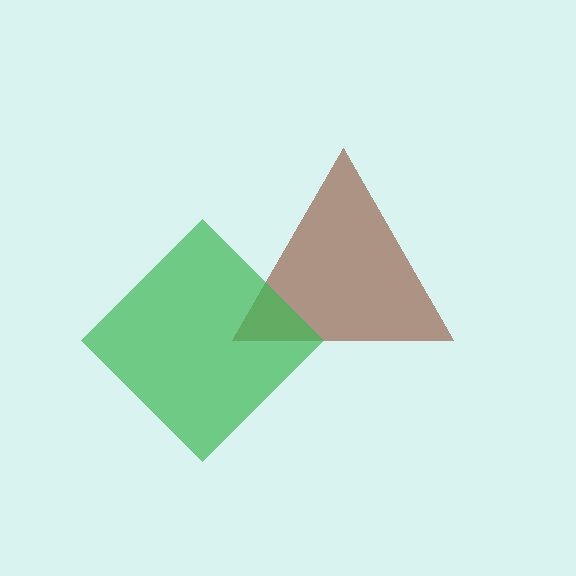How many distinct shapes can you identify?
There are 2 distinct shapes: a brown triangle, a green diamond.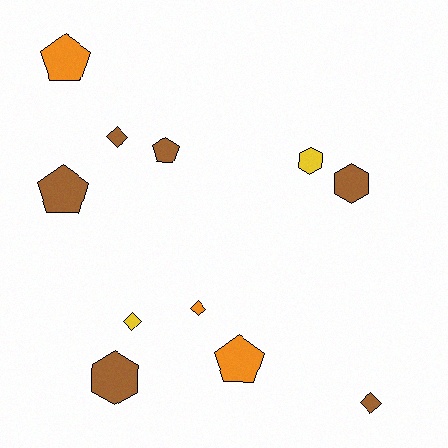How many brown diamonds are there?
There are 2 brown diamonds.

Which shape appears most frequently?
Pentagon, with 4 objects.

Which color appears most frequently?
Brown, with 6 objects.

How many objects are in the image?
There are 11 objects.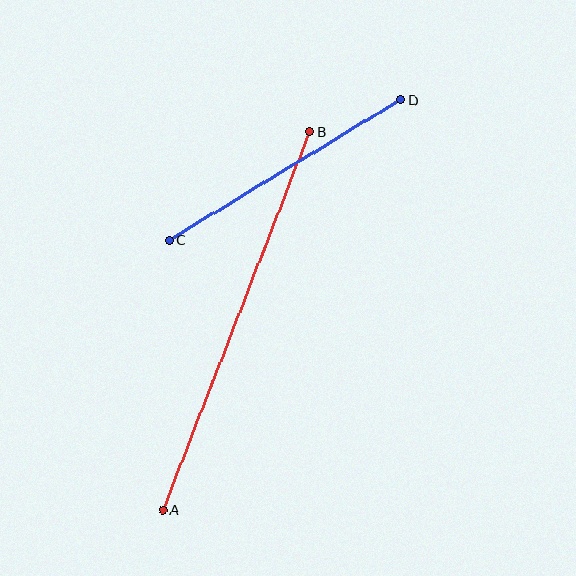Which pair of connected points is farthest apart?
Points A and B are farthest apart.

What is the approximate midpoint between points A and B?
The midpoint is at approximately (236, 321) pixels.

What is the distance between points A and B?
The distance is approximately 405 pixels.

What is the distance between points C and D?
The distance is approximately 270 pixels.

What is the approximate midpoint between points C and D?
The midpoint is at approximately (285, 170) pixels.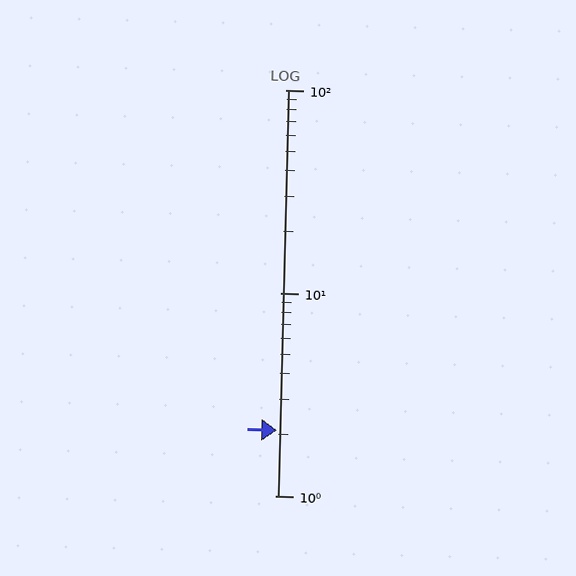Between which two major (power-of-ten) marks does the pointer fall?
The pointer is between 1 and 10.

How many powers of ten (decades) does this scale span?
The scale spans 2 decades, from 1 to 100.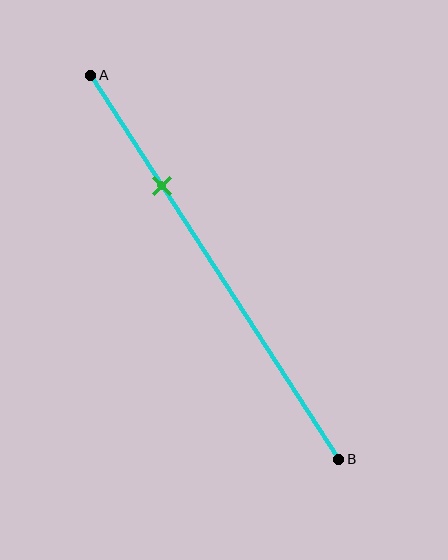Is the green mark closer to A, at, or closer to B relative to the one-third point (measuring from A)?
The green mark is closer to point A than the one-third point of segment AB.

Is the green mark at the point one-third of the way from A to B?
No, the mark is at about 30% from A, not at the 33% one-third point.